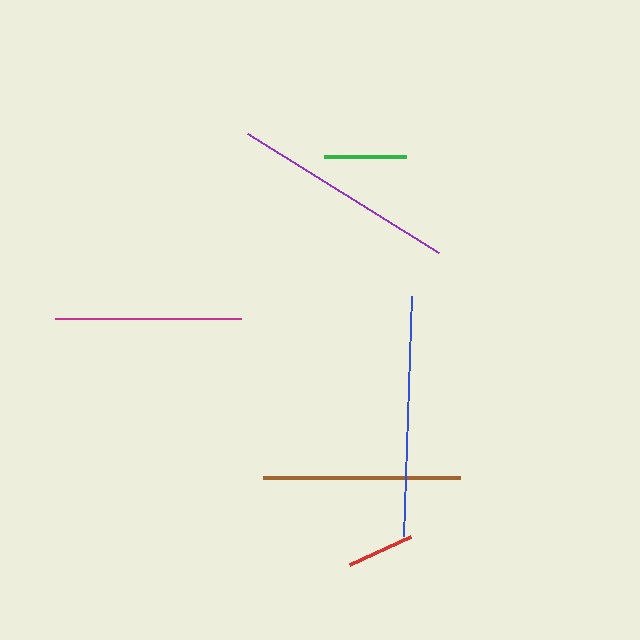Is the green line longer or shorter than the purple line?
The purple line is longer than the green line.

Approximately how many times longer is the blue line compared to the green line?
The blue line is approximately 2.9 times the length of the green line.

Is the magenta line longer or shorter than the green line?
The magenta line is longer than the green line.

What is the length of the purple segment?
The purple segment is approximately 225 pixels long.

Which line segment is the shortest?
The red line is the shortest at approximately 67 pixels.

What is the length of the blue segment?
The blue segment is approximately 240 pixels long.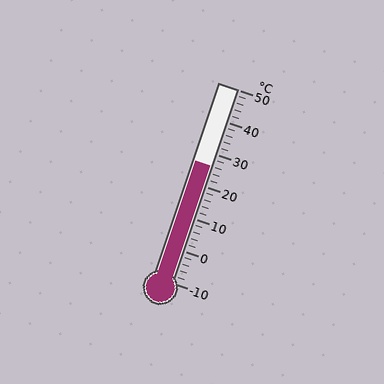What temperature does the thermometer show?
The thermometer shows approximately 26°C.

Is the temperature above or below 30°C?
The temperature is below 30°C.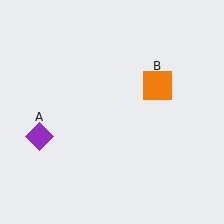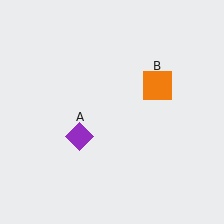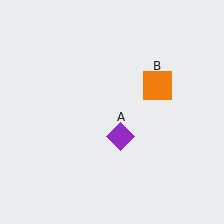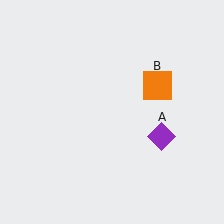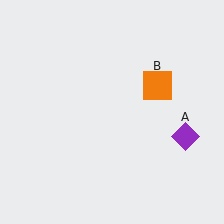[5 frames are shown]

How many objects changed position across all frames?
1 object changed position: purple diamond (object A).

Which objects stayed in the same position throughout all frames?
Orange square (object B) remained stationary.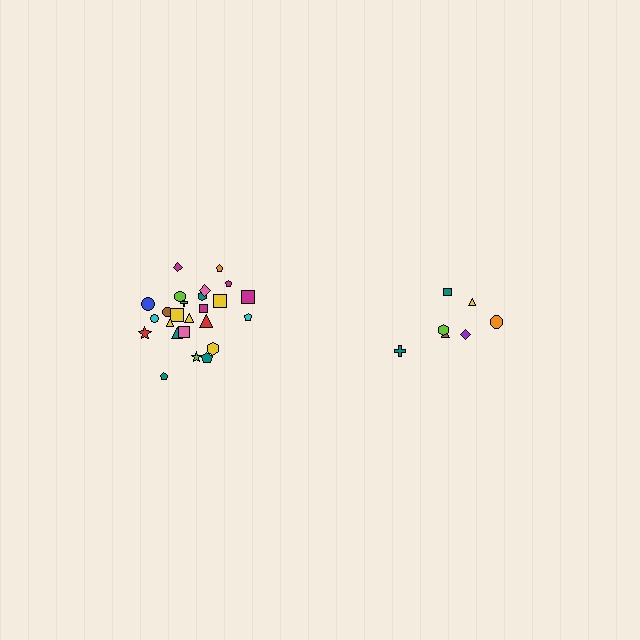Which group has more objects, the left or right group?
The left group.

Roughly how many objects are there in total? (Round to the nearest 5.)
Roughly 30 objects in total.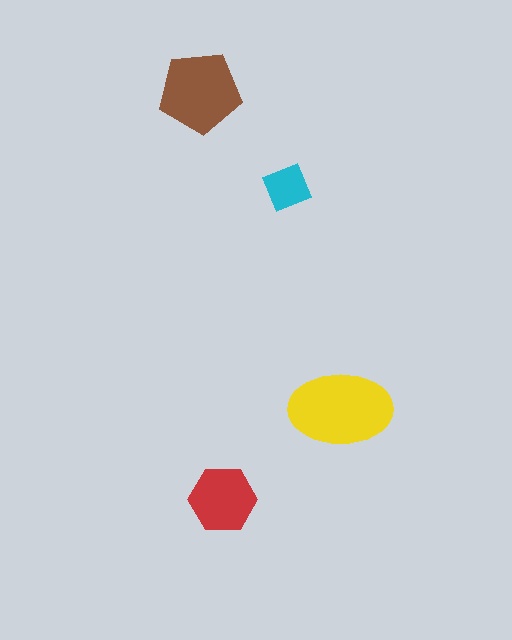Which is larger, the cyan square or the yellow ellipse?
The yellow ellipse.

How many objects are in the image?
There are 4 objects in the image.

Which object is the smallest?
The cyan square.